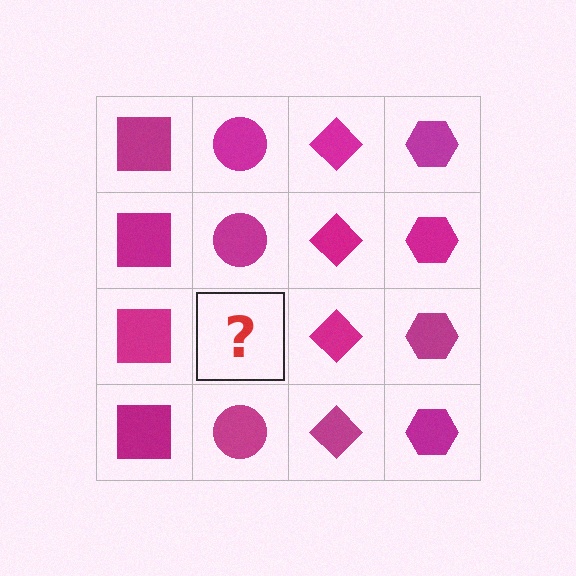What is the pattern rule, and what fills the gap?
The rule is that each column has a consistent shape. The gap should be filled with a magenta circle.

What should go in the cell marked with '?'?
The missing cell should contain a magenta circle.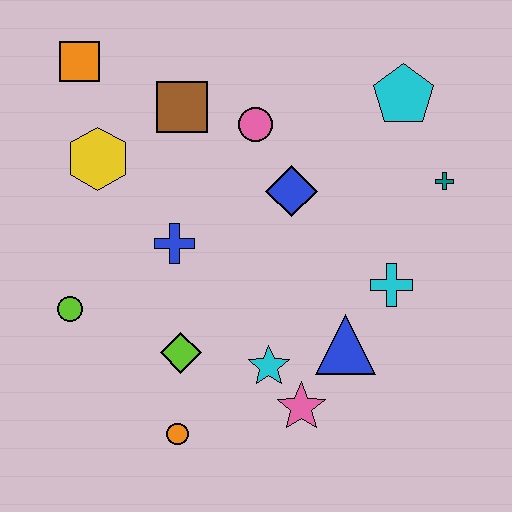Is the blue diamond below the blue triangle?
No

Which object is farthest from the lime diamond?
The cyan pentagon is farthest from the lime diamond.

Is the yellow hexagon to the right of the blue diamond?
No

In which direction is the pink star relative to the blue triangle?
The pink star is below the blue triangle.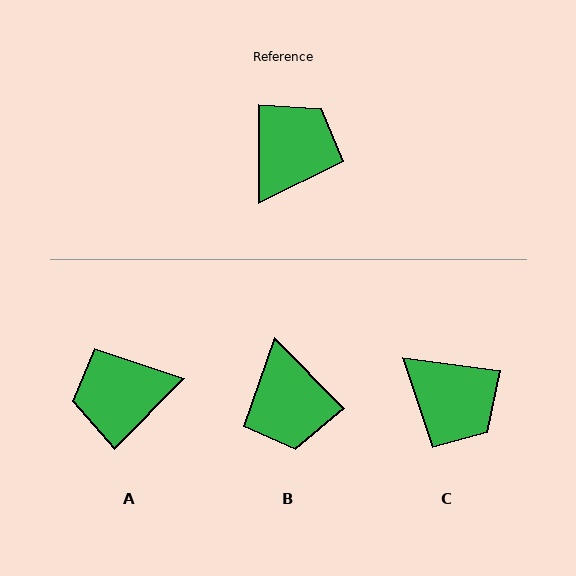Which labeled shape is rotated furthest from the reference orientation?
B, about 136 degrees away.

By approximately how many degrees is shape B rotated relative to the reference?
Approximately 136 degrees clockwise.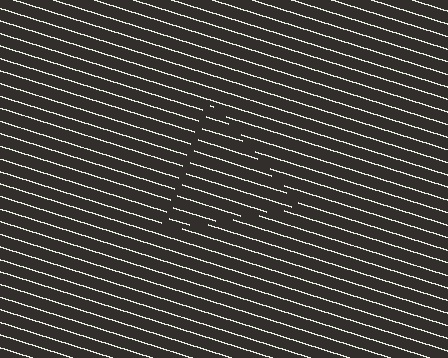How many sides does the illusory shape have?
3 sides — the line-ends trace a triangle.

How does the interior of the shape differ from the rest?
The interior of the shape contains the same grating, shifted by half a period — the contour is defined by the phase discontinuity where line-ends from the inner and outer gratings abut.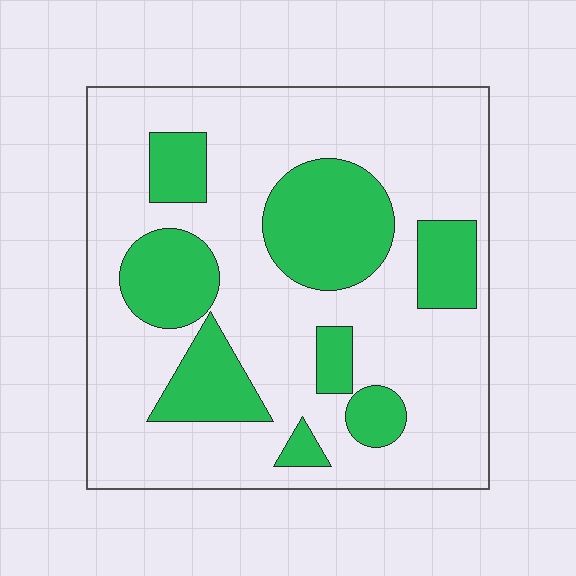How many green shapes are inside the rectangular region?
8.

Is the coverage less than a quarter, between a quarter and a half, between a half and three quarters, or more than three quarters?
Between a quarter and a half.